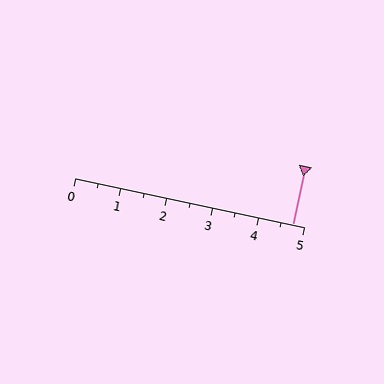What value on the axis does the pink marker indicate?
The marker indicates approximately 4.8.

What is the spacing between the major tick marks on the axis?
The major ticks are spaced 1 apart.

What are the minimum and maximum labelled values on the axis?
The axis runs from 0 to 5.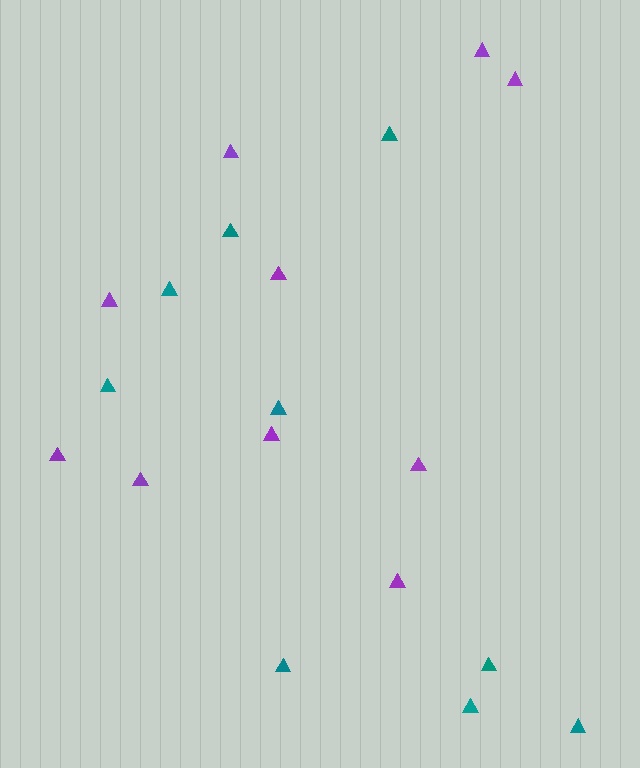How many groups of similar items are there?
There are 2 groups: one group of teal triangles (9) and one group of purple triangles (10).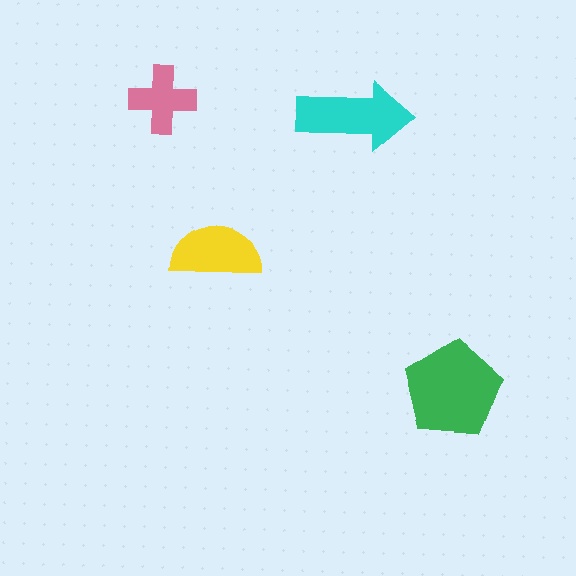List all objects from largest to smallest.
The green pentagon, the cyan arrow, the yellow semicircle, the pink cross.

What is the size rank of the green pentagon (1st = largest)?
1st.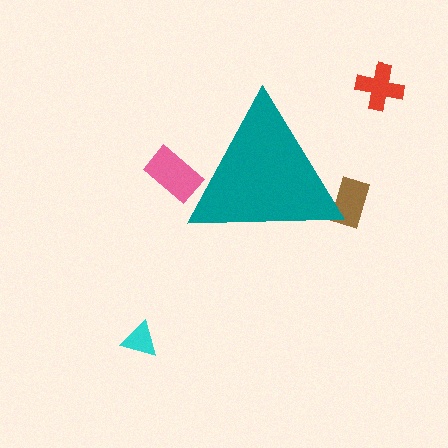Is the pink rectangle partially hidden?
Yes, the pink rectangle is partially hidden behind the teal triangle.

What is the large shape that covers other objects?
A teal triangle.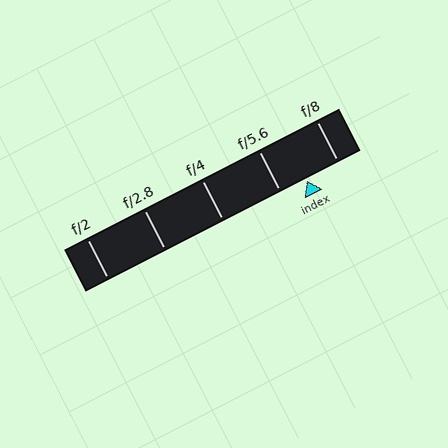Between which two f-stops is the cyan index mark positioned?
The index mark is between f/5.6 and f/8.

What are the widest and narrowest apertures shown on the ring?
The widest aperture shown is f/2 and the narrowest is f/8.